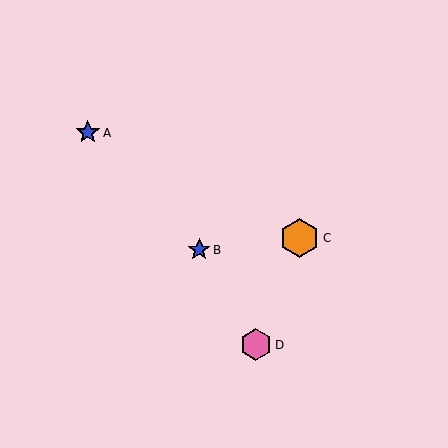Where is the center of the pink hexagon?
The center of the pink hexagon is at (256, 345).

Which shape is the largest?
The orange hexagon (labeled C) is the largest.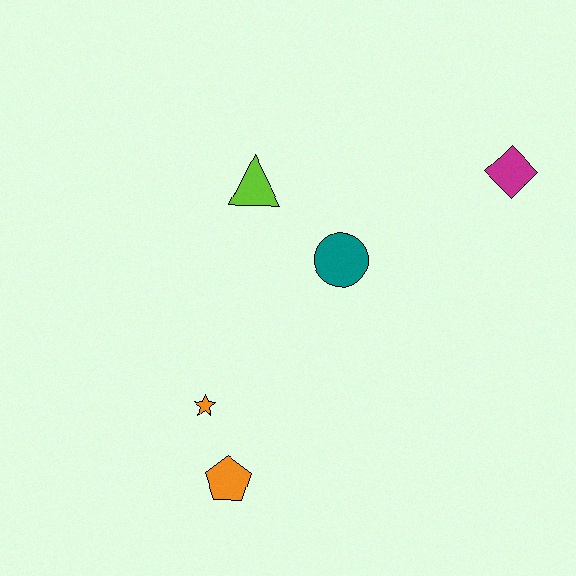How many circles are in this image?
There is 1 circle.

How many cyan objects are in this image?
There are no cyan objects.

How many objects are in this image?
There are 5 objects.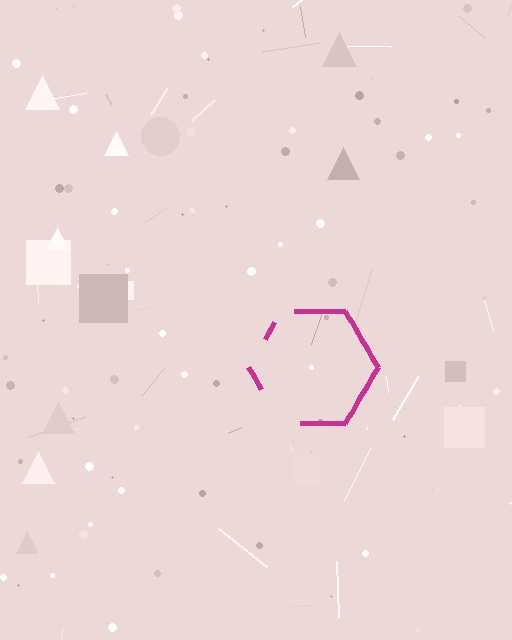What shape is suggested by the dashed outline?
The dashed outline suggests a hexagon.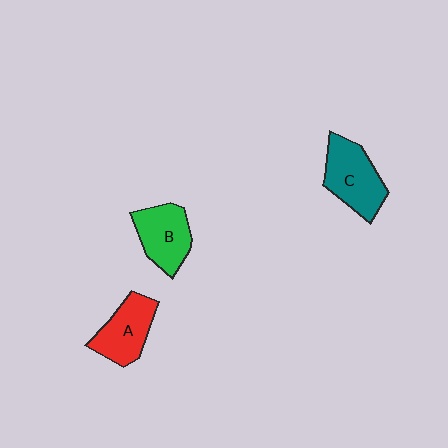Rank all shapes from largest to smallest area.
From largest to smallest: C (teal), B (green), A (red).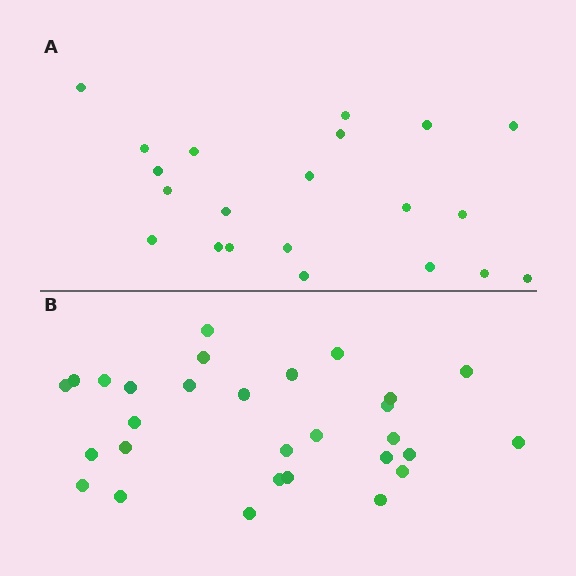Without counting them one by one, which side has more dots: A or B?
Region B (the bottom region) has more dots.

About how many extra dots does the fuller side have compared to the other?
Region B has roughly 8 or so more dots than region A.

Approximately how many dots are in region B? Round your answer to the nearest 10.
About 30 dots. (The exact count is 29, which rounds to 30.)